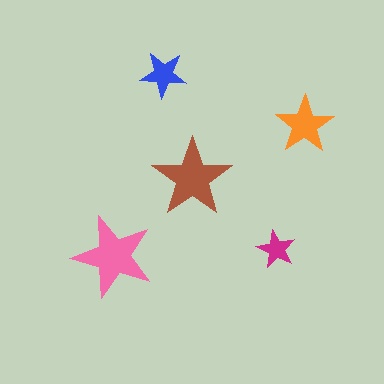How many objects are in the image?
There are 5 objects in the image.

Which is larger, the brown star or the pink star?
The pink one.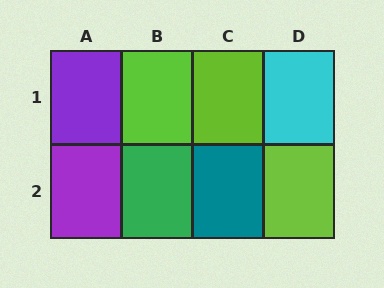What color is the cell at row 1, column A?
Purple.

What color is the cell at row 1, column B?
Lime.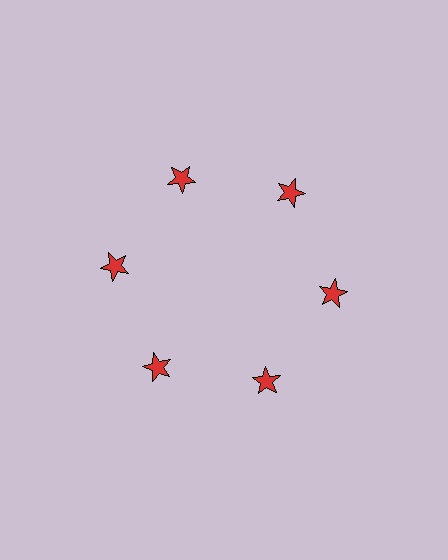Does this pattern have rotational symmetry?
Yes, this pattern has 6-fold rotational symmetry. It looks the same after rotating 60 degrees around the center.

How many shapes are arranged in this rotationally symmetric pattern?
There are 6 shapes, arranged in 6 groups of 1.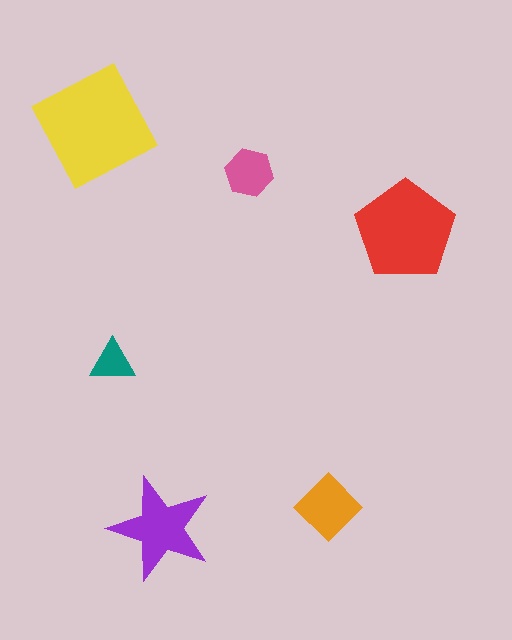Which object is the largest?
The yellow square.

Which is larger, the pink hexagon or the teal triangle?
The pink hexagon.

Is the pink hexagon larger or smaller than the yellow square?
Smaller.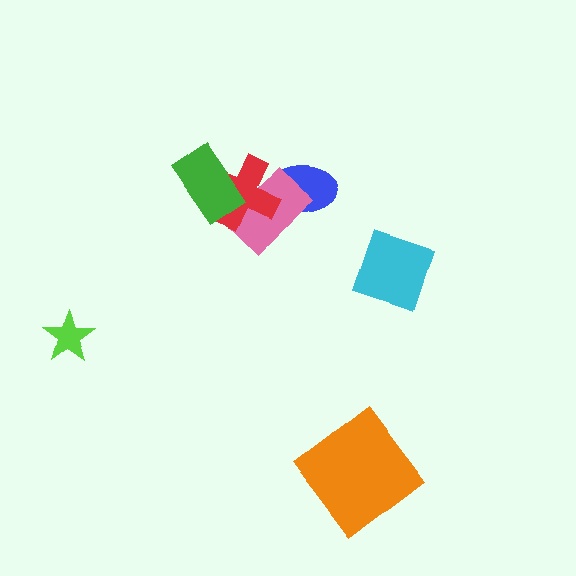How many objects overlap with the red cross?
3 objects overlap with the red cross.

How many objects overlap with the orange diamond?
0 objects overlap with the orange diamond.